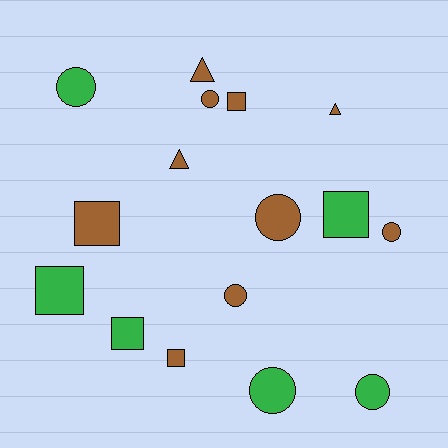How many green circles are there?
There are 3 green circles.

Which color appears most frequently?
Brown, with 10 objects.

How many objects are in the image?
There are 16 objects.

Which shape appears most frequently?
Circle, with 7 objects.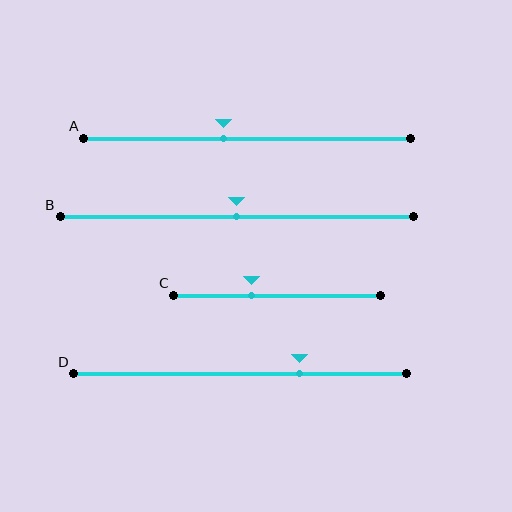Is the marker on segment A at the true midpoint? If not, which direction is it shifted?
No, the marker on segment A is shifted to the left by about 7% of the segment length.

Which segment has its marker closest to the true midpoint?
Segment B has its marker closest to the true midpoint.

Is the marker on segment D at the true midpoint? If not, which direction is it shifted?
No, the marker on segment D is shifted to the right by about 18% of the segment length.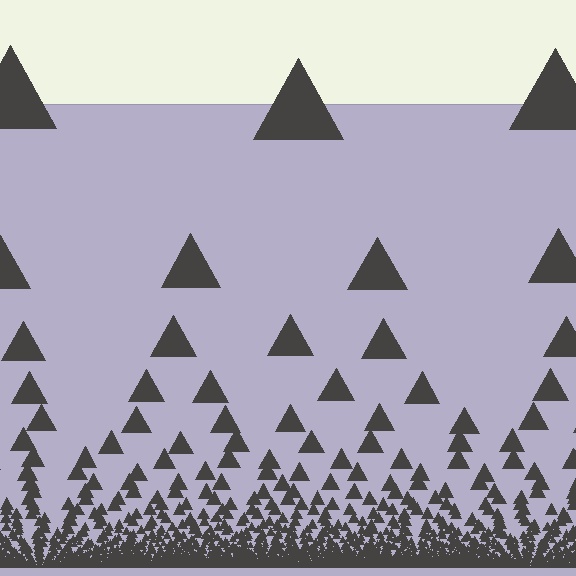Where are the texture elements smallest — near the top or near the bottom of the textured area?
Near the bottom.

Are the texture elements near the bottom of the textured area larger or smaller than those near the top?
Smaller. The gradient is inverted — elements near the bottom are smaller and denser.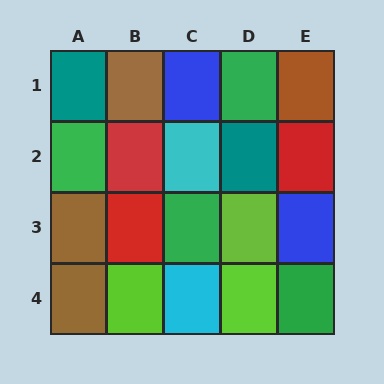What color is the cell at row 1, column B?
Brown.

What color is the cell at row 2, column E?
Red.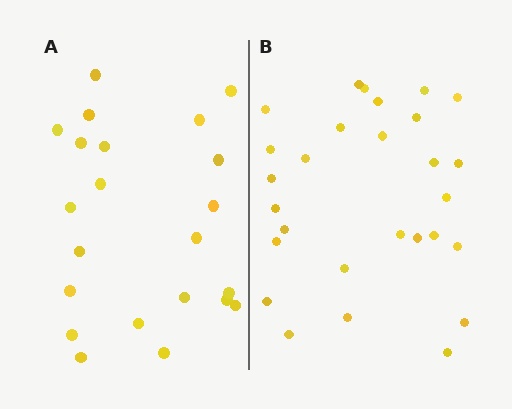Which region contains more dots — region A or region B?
Region B (the right region) has more dots.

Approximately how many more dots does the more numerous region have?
Region B has about 6 more dots than region A.